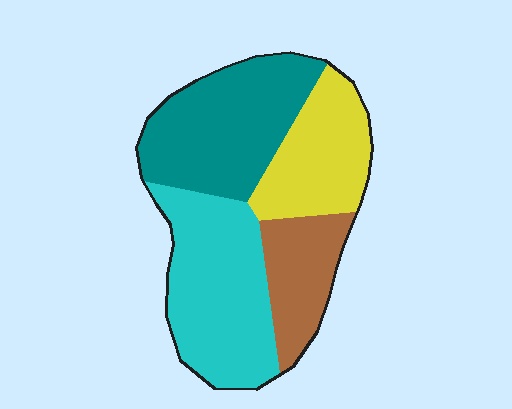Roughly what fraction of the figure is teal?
Teal covers 31% of the figure.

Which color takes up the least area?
Brown, at roughly 15%.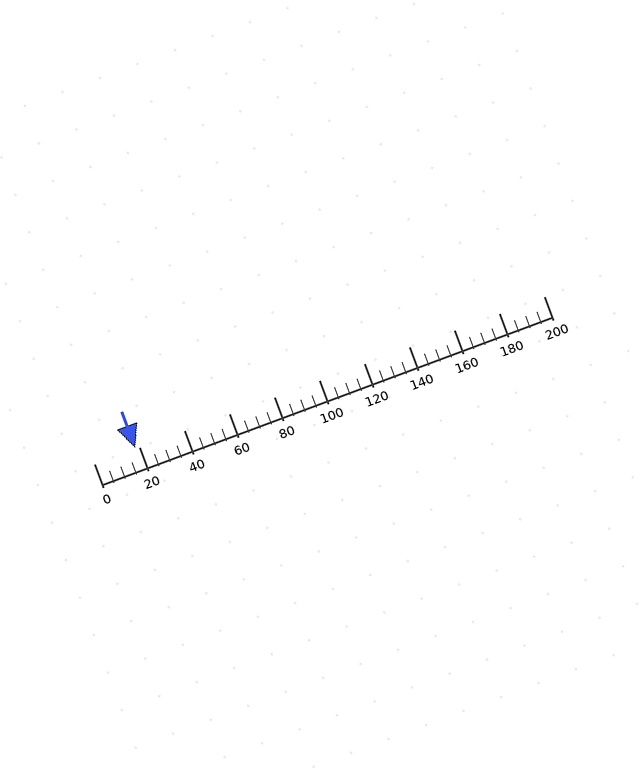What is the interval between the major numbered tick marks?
The major tick marks are spaced 20 units apart.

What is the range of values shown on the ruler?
The ruler shows values from 0 to 200.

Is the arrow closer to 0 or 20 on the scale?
The arrow is closer to 20.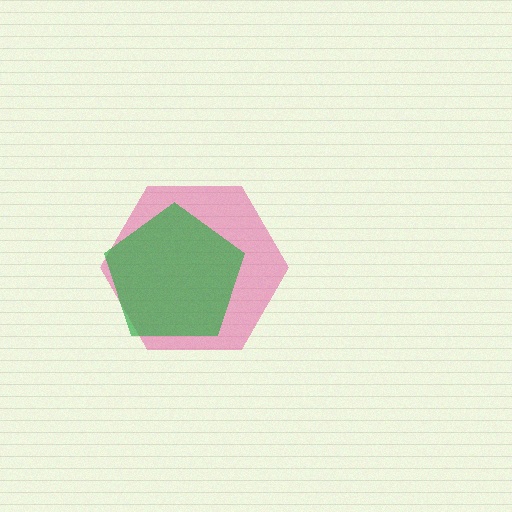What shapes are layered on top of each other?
The layered shapes are: a pink hexagon, a green pentagon.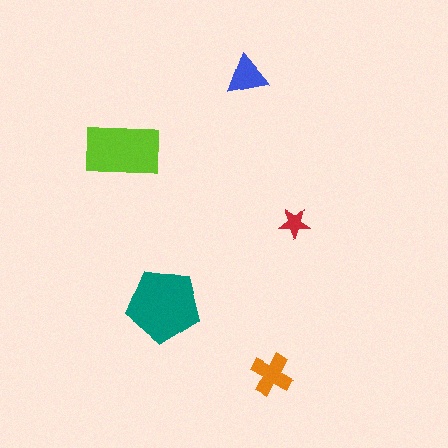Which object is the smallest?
The red star.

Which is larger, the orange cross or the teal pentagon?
The teal pentagon.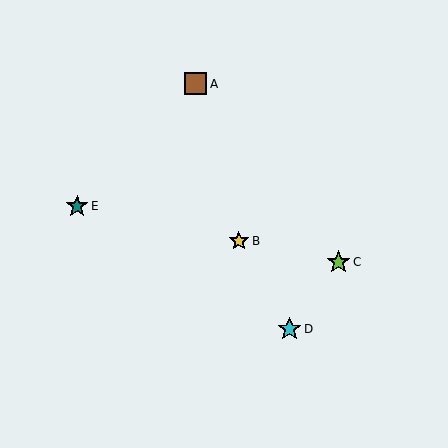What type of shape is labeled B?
Shape B is a yellow star.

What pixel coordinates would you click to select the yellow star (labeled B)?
Click at (239, 241) to select the yellow star B.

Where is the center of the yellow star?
The center of the yellow star is at (239, 241).